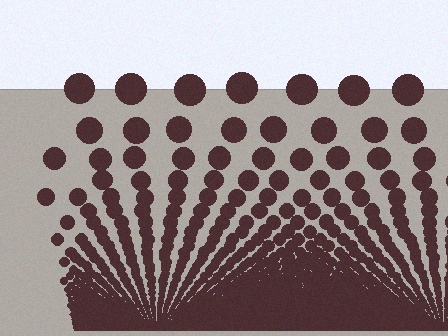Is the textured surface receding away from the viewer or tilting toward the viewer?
The surface appears to tilt toward the viewer. Texture elements get larger and sparser toward the top.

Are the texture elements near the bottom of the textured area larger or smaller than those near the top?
Smaller. The gradient is inverted — elements near the bottom are smaller and denser.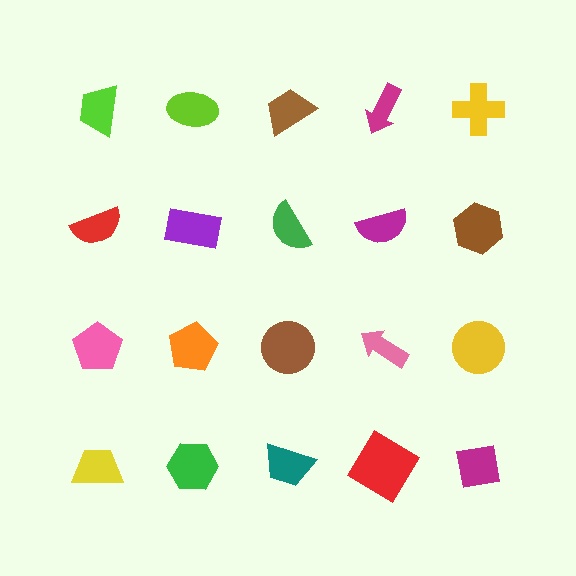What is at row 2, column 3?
A green semicircle.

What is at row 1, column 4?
A magenta arrow.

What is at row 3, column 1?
A pink pentagon.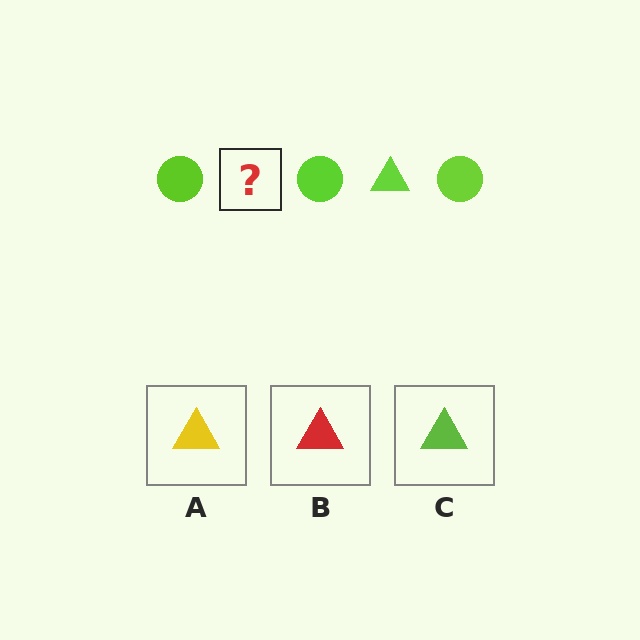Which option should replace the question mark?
Option C.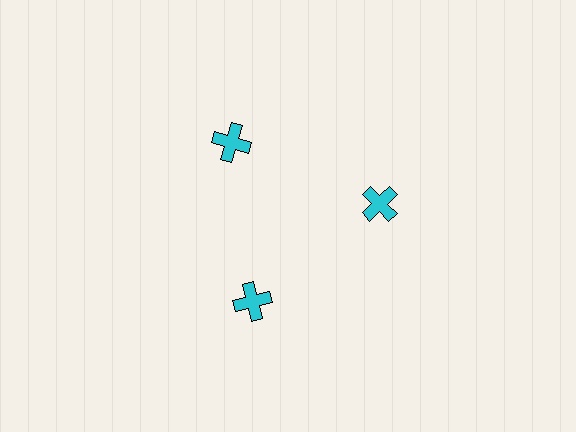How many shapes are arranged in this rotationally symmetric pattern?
There are 3 shapes, arranged in 3 groups of 1.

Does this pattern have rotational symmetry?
Yes, this pattern has 3-fold rotational symmetry. It looks the same after rotating 120 degrees around the center.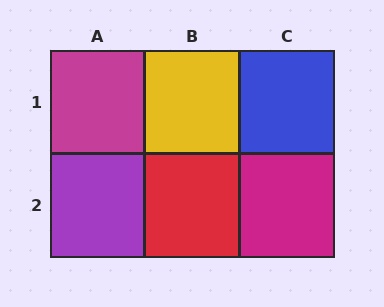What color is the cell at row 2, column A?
Purple.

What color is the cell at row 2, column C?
Magenta.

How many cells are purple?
1 cell is purple.